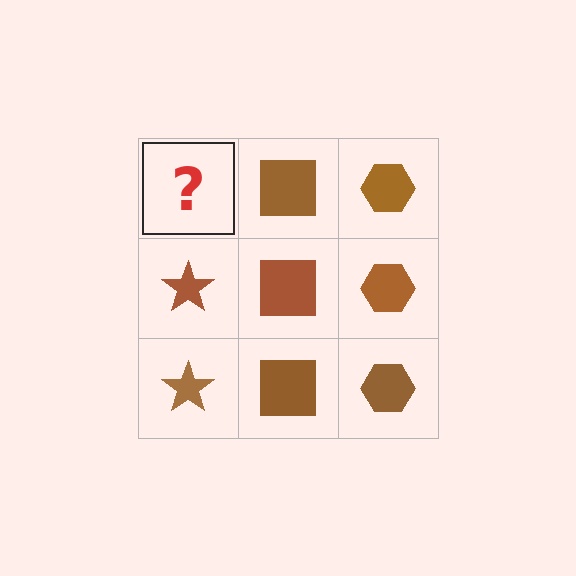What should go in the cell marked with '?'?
The missing cell should contain a brown star.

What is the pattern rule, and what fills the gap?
The rule is that each column has a consistent shape. The gap should be filled with a brown star.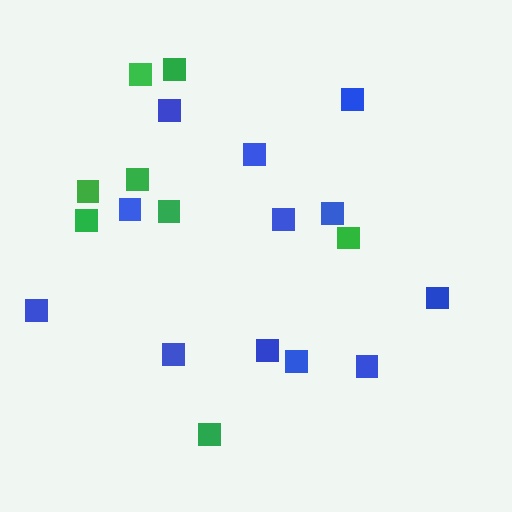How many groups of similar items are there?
There are 2 groups: one group of green squares (8) and one group of blue squares (12).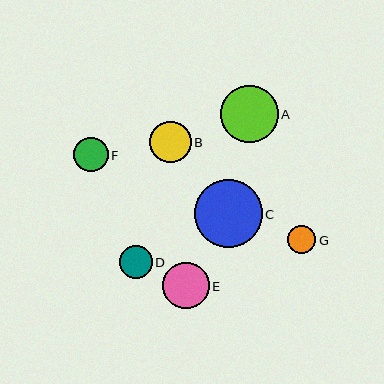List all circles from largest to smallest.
From largest to smallest: C, A, E, B, F, D, G.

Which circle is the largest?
Circle C is the largest with a size of approximately 68 pixels.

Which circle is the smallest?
Circle G is the smallest with a size of approximately 28 pixels.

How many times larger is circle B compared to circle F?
Circle B is approximately 1.2 times the size of circle F.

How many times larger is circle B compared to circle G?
Circle B is approximately 1.5 times the size of circle G.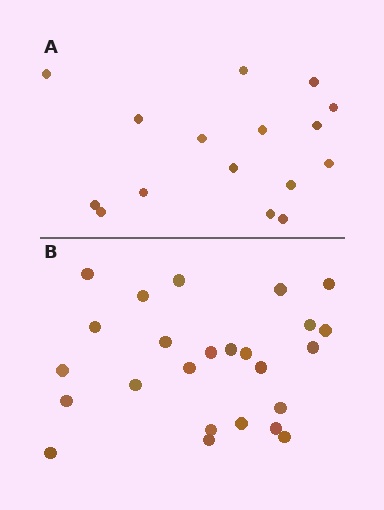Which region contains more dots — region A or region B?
Region B (the bottom region) has more dots.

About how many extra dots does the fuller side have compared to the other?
Region B has roughly 8 or so more dots than region A.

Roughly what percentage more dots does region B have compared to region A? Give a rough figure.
About 55% more.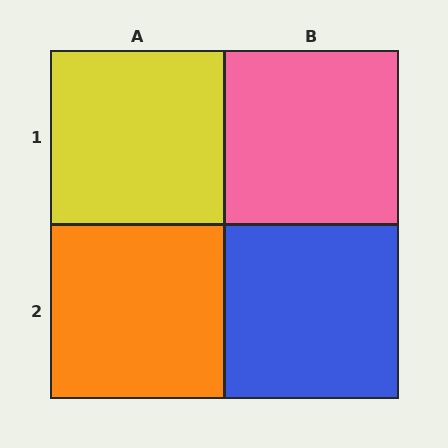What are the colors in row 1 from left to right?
Yellow, pink.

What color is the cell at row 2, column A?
Orange.